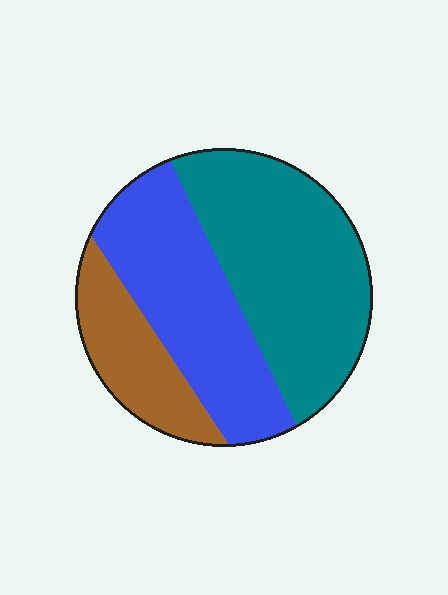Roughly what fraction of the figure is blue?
Blue takes up about three eighths (3/8) of the figure.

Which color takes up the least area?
Brown, at roughly 20%.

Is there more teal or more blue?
Teal.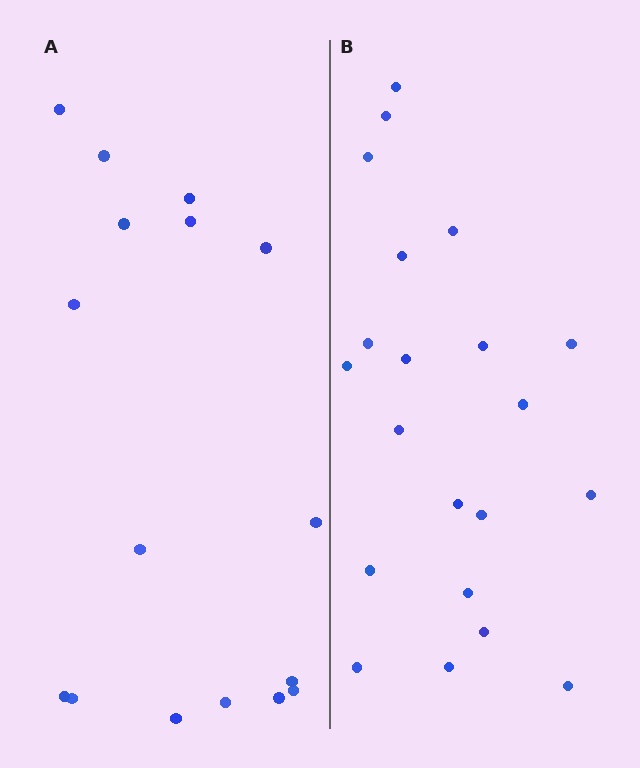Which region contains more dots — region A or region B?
Region B (the right region) has more dots.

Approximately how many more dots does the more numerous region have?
Region B has about 5 more dots than region A.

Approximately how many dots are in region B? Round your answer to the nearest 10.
About 20 dots. (The exact count is 21, which rounds to 20.)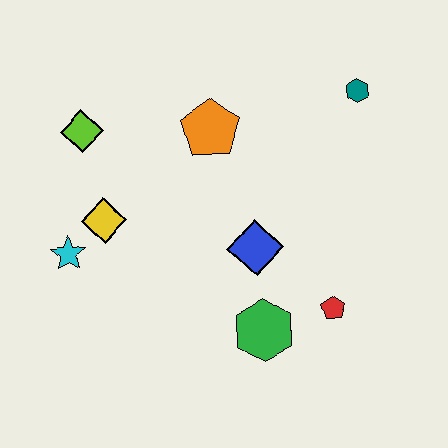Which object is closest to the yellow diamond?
The cyan star is closest to the yellow diamond.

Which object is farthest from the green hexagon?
The lime diamond is farthest from the green hexagon.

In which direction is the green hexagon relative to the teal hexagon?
The green hexagon is below the teal hexagon.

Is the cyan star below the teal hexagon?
Yes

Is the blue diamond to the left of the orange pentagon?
No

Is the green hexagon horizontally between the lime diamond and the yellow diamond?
No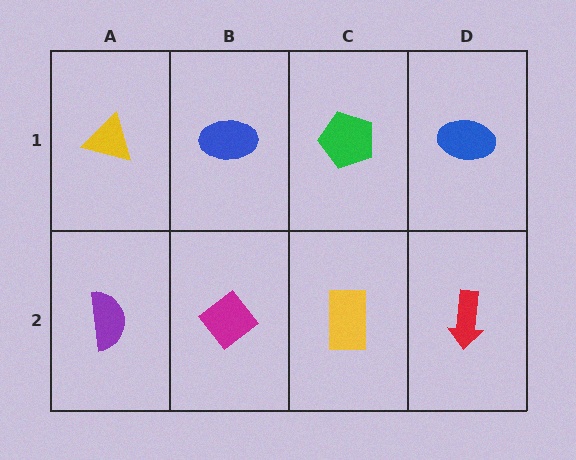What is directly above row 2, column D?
A blue ellipse.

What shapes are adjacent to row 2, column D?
A blue ellipse (row 1, column D), a yellow rectangle (row 2, column C).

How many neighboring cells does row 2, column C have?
3.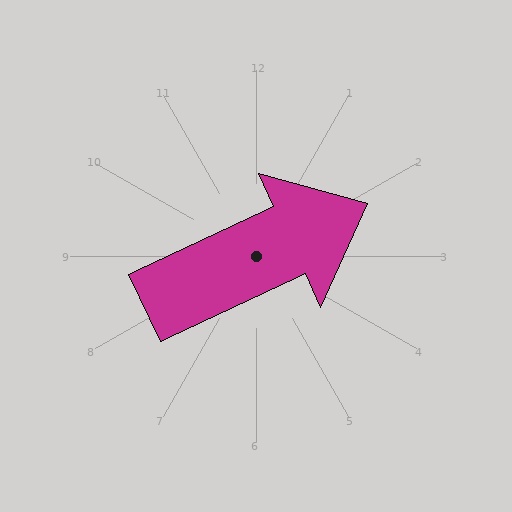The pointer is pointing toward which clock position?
Roughly 2 o'clock.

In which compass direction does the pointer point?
Northeast.